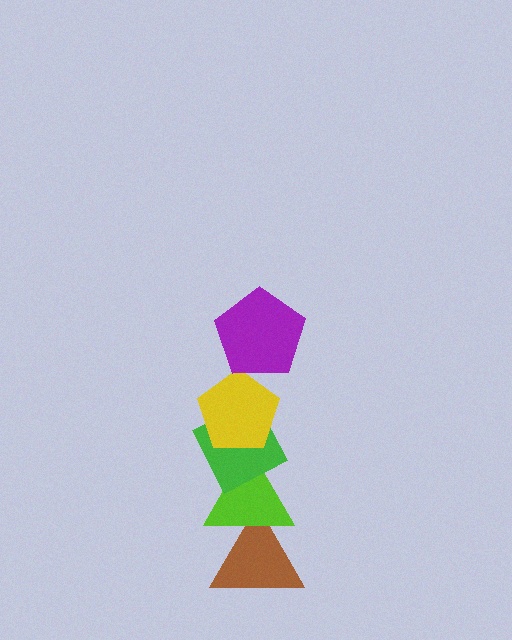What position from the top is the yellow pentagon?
The yellow pentagon is 2nd from the top.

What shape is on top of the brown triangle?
The lime triangle is on top of the brown triangle.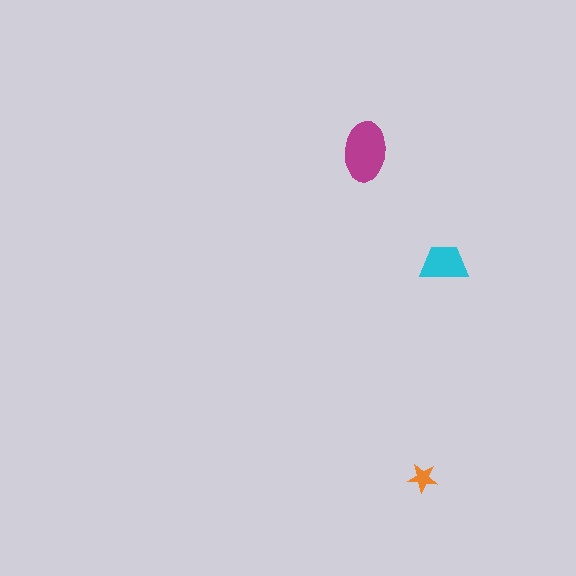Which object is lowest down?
The orange star is bottommost.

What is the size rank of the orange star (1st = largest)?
3rd.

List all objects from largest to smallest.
The magenta ellipse, the cyan trapezoid, the orange star.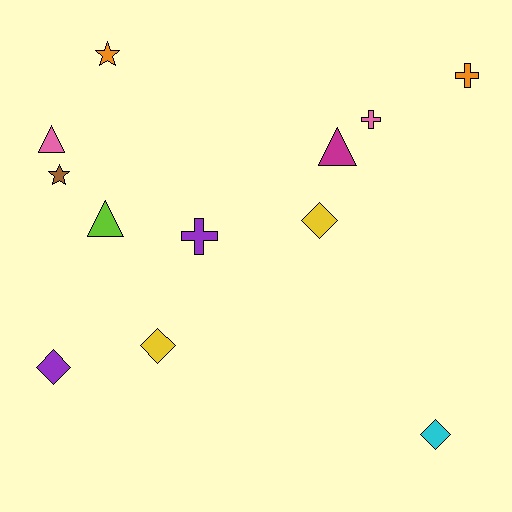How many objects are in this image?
There are 12 objects.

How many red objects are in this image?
There are no red objects.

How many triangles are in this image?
There are 3 triangles.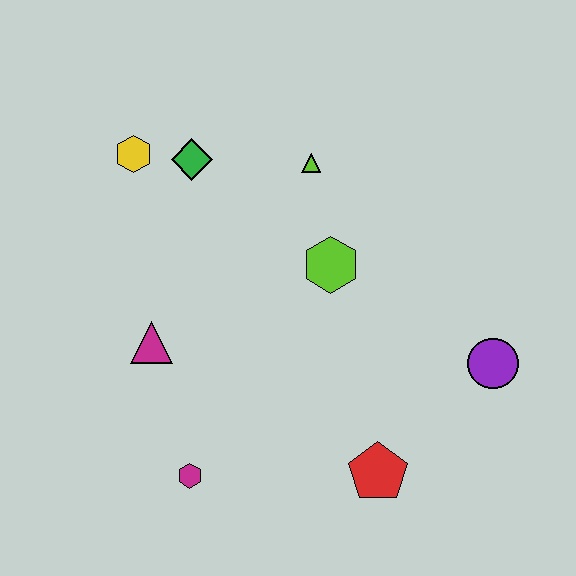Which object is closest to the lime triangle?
The lime hexagon is closest to the lime triangle.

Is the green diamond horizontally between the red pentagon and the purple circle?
No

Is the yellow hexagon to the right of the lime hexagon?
No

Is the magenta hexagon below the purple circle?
Yes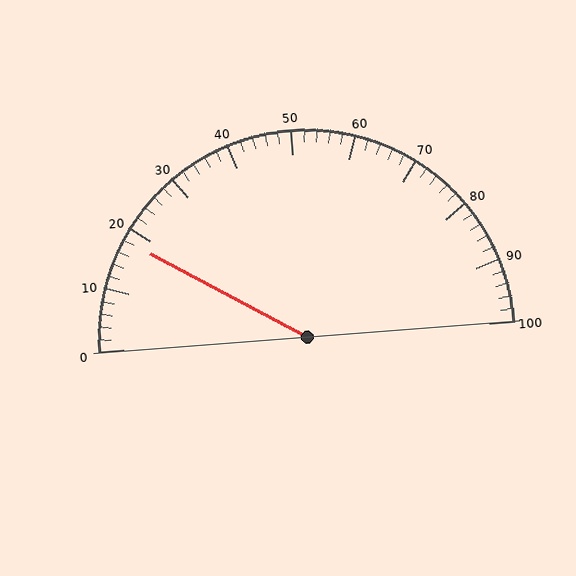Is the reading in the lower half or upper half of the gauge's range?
The reading is in the lower half of the range (0 to 100).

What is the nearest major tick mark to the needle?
The nearest major tick mark is 20.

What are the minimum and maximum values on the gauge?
The gauge ranges from 0 to 100.